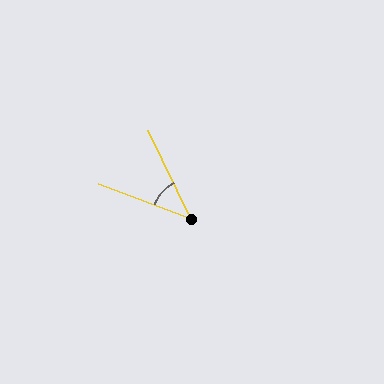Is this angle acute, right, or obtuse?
It is acute.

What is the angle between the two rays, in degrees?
Approximately 43 degrees.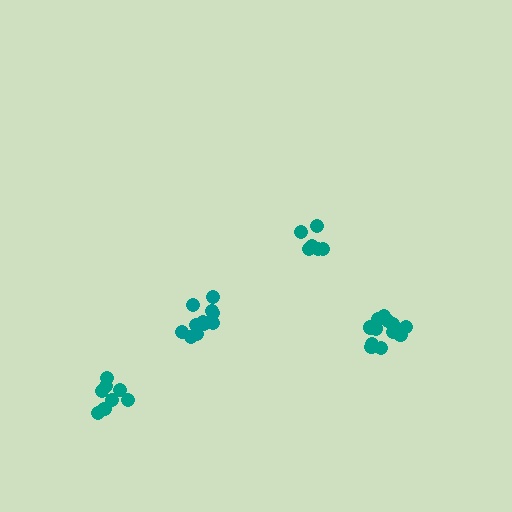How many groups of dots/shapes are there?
There are 4 groups.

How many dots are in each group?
Group 1: 12 dots, Group 2: 6 dots, Group 3: 8 dots, Group 4: 12 dots (38 total).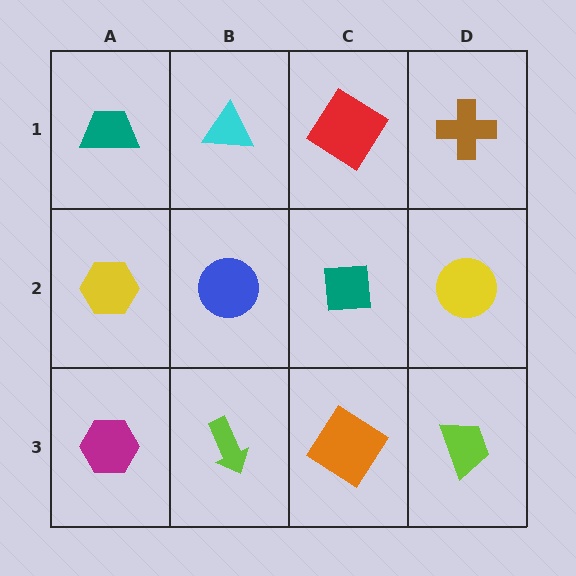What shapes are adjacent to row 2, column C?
A red diamond (row 1, column C), an orange diamond (row 3, column C), a blue circle (row 2, column B), a yellow circle (row 2, column D).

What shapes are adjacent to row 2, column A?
A teal trapezoid (row 1, column A), a magenta hexagon (row 3, column A), a blue circle (row 2, column B).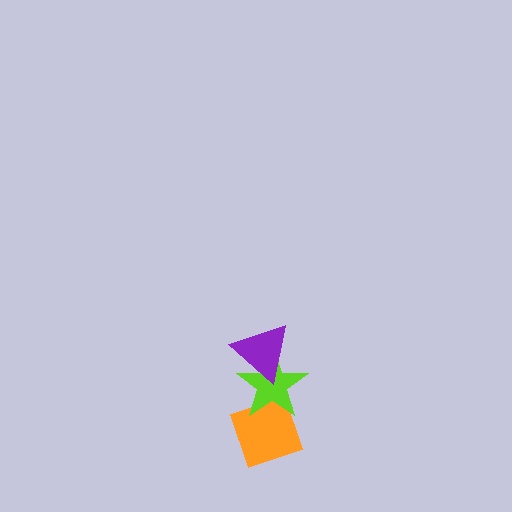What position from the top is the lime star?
The lime star is 2nd from the top.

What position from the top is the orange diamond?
The orange diamond is 3rd from the top.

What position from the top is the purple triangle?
The purple triangle is 1st from the top.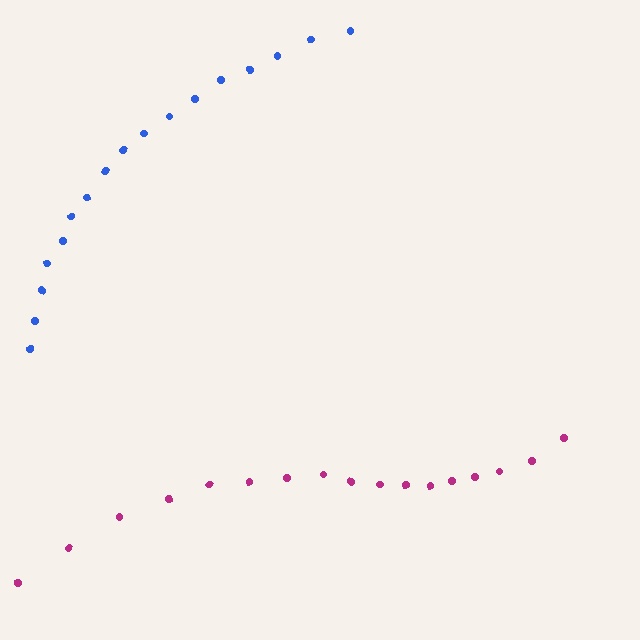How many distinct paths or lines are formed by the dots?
There are 2 distinct paths.